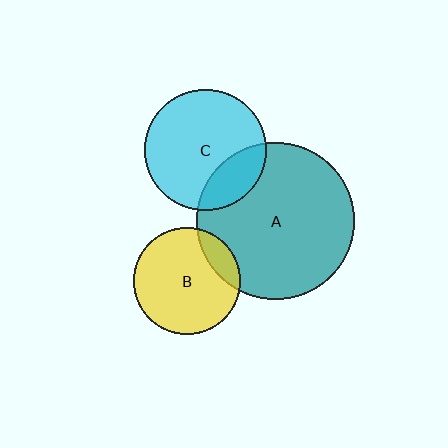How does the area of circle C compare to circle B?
Approximately 1.3 times.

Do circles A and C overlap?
Yes.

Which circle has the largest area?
Circle A (teal).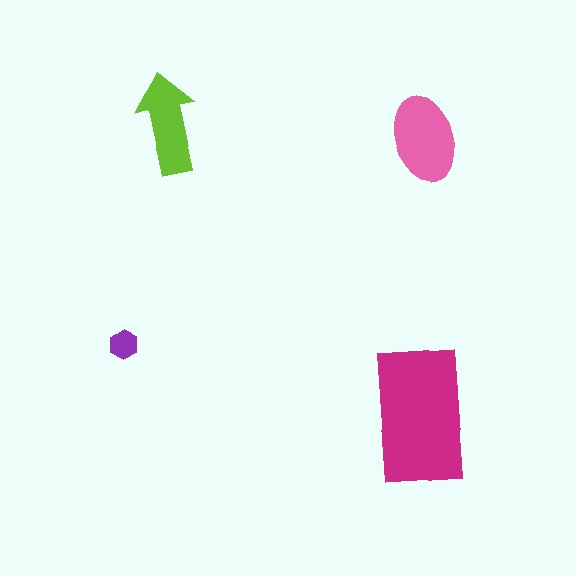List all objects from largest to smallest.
The magenta rectangle, the pink ellipse, the lime arrow, the purple hexagon.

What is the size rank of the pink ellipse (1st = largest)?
2nd.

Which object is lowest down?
The magenta rectangle is bottommost.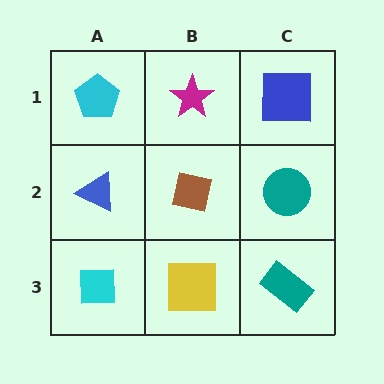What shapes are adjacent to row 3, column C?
A teal circle (row 2, column C), a yellow square (row 3, column B).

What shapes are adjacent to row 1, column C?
A teal circle (row 2, column C), a magenta star (row 1, column B).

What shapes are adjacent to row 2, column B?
A magenta star (row 1, column B), a yellow square (row 3, column B), a blue triangle (row 2, column A), a teal circle (row 2, column C).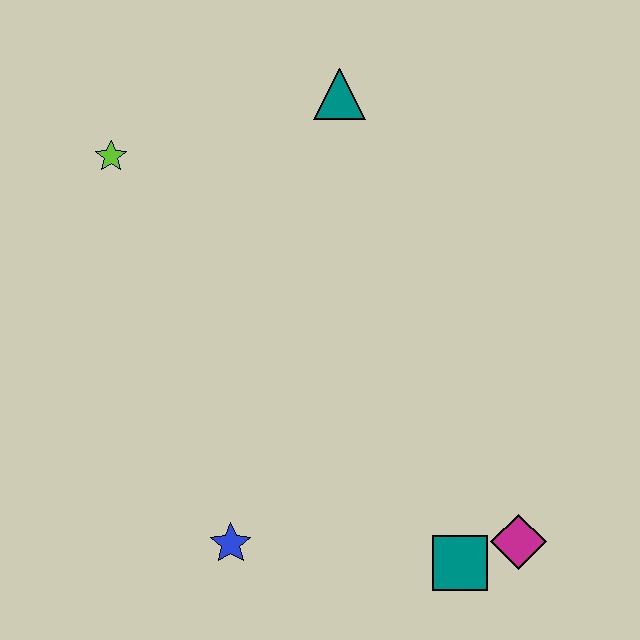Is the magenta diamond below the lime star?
Yes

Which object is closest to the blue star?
The teal square is closest to the blue star.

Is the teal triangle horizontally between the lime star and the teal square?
Yes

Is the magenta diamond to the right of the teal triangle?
Yes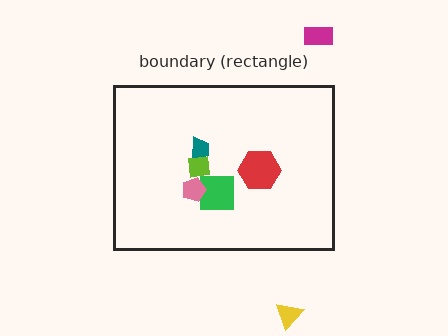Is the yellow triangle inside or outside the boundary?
Outside.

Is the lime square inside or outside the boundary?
Inside.